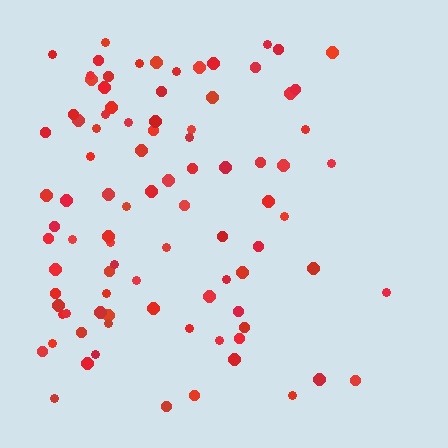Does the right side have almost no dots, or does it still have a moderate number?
Still a moderate number, just noticeably fewer than the left.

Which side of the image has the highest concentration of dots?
The left.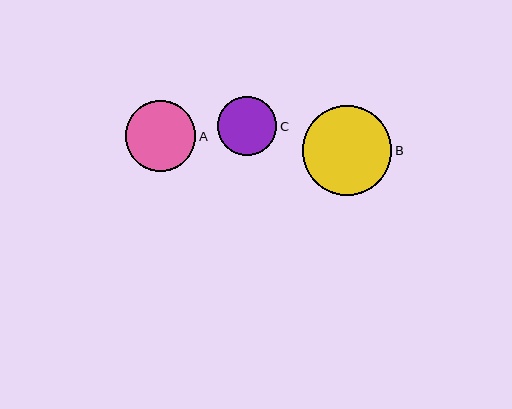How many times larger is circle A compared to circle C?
Circle A is approximately 1.2 times the size of circle C.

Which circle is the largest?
Circle B is the largest with a size of approximately 89 pixels.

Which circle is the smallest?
Circle C is the smallest with a size of approximately 59 pixels.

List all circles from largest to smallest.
From largest to smallest: B, A, C.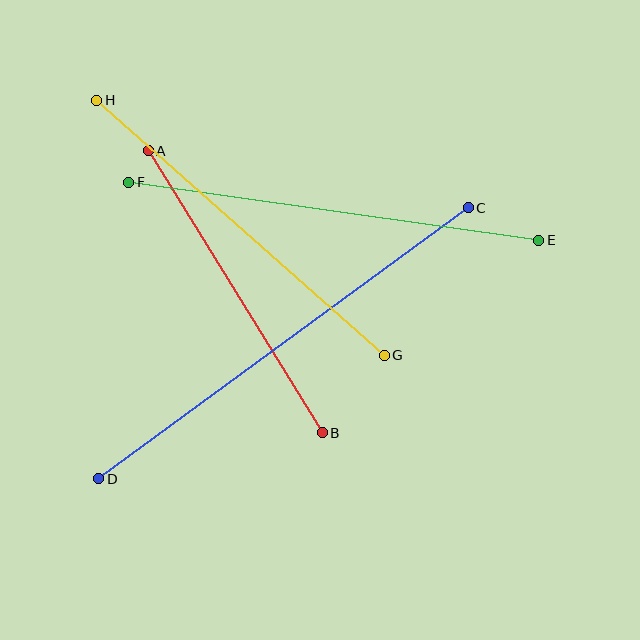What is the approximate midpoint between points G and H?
The midpoint is at approximately (240, 228) pixels.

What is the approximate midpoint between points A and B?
The midpoint is at approximately (235, 292) pixels.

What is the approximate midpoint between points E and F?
The midpoint is at approximately (334, 211) pixels.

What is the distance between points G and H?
The distance is approximately 384 pixels.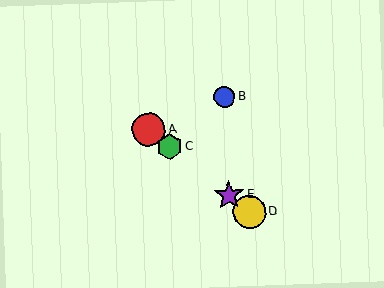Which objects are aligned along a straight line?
Objects A, C, D, E are aligned along a straight line.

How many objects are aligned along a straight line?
4 objects (A, C, D, E) are aligned along a straight line.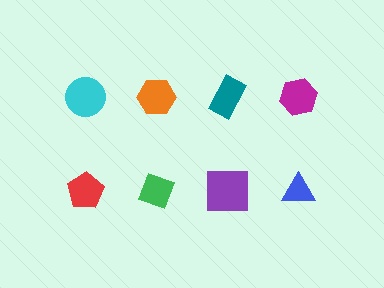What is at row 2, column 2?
A green diamond.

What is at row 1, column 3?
A teal rectangle.